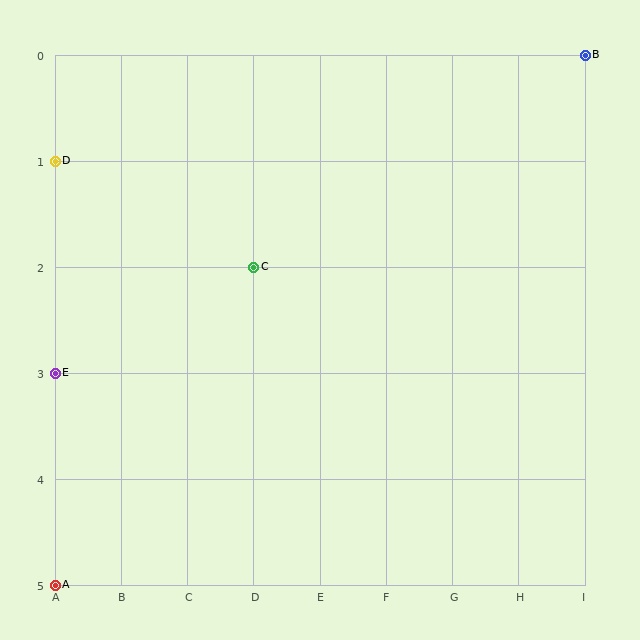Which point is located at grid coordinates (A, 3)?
Point E is at (A, 3).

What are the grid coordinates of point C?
Point C is at grid coordinates (D, 2).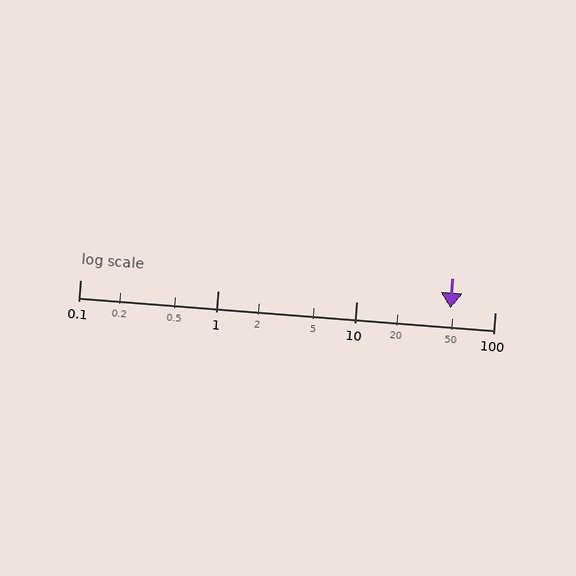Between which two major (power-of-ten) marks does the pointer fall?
The pointer is between 10 and 100.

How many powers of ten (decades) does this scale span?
The scale spans 3 decades, from 0.1 to 100.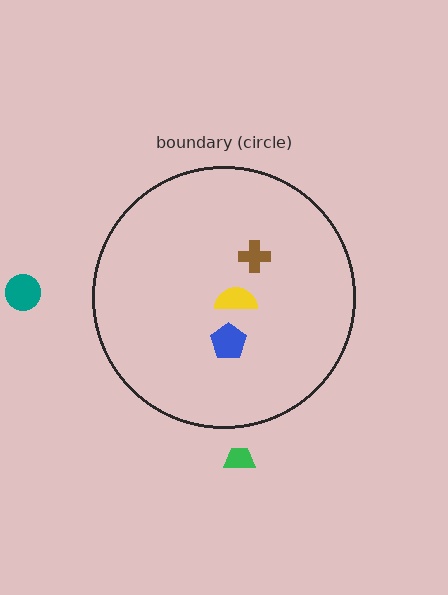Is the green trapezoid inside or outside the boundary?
Outside.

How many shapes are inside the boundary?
3 inside, 2 outside.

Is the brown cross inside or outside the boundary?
Inside.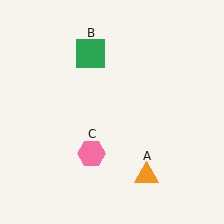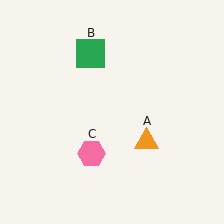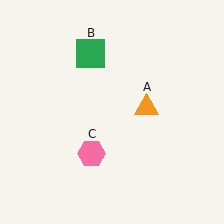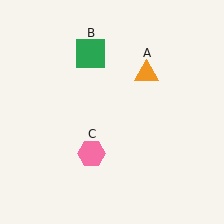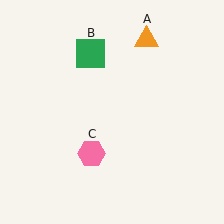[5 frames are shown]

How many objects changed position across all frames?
1 object changed position: orange triangle (object A).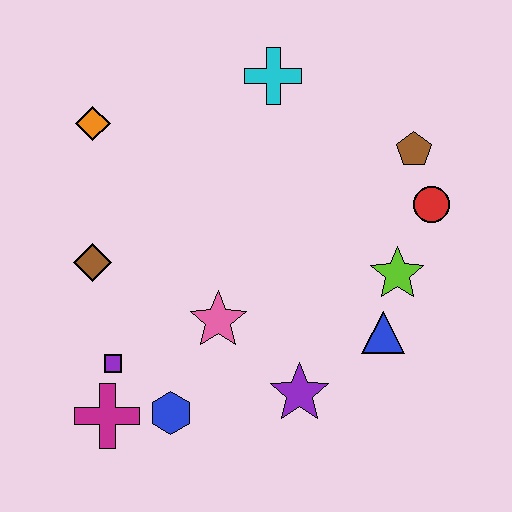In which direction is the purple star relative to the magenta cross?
The purple star is to the right of the magenta cross.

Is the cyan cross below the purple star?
No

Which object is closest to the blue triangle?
The lime star is closest to the blue triangle.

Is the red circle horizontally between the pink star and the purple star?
No